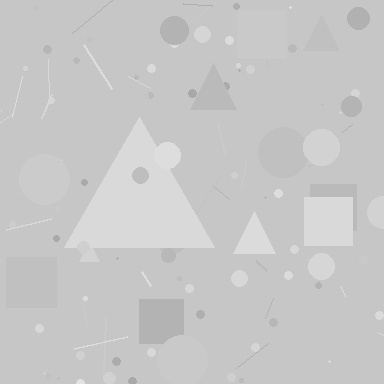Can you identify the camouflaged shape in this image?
The camouflaged shape is a triangle.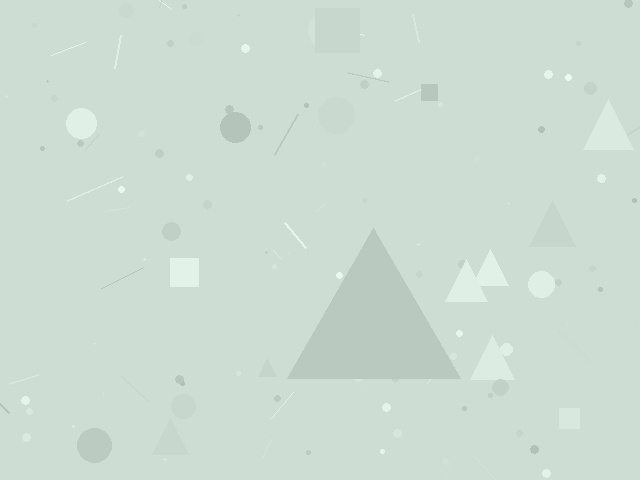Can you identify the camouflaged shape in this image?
The camouflaged shape is a triangle.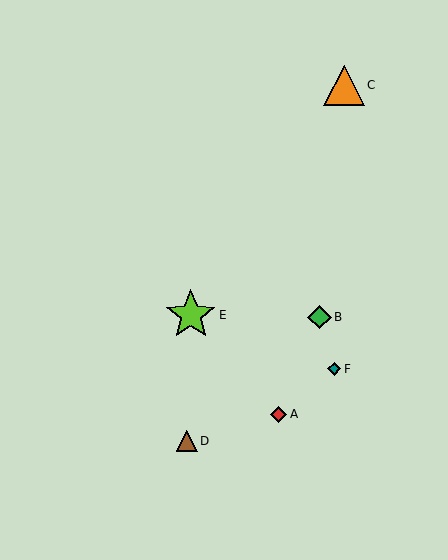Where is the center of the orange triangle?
The center of the orange triangle is at (344, 85).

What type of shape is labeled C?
Shape C is an orange triangle.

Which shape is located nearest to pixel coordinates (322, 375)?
The teal diamond (labeled F) at (334, 369) is nearest to that location.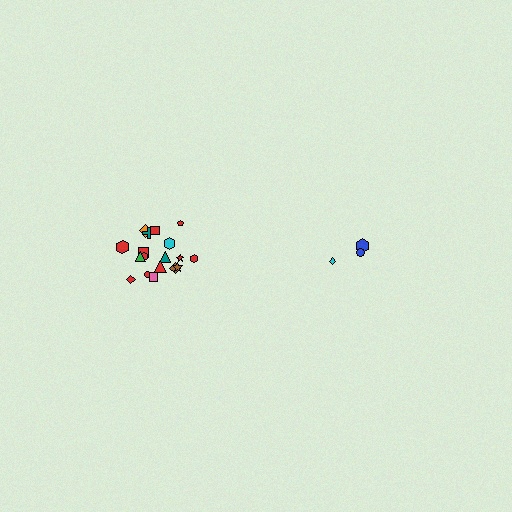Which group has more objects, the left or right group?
The left group.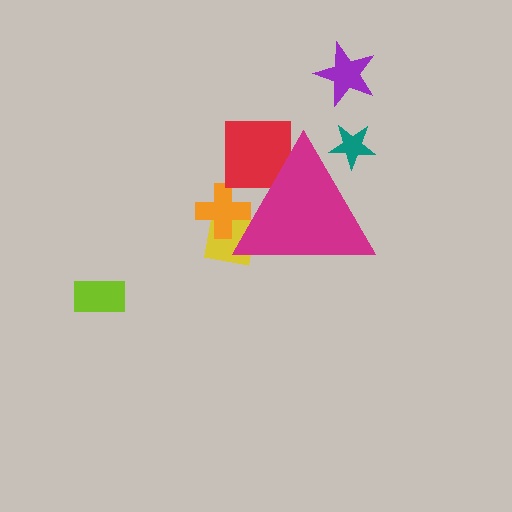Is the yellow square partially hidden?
Yes, the yellow square is partially hidden behind the magenta triangle.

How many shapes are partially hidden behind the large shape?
4 shapes are partially hidden.